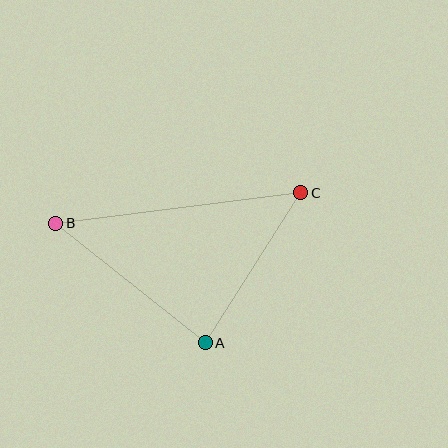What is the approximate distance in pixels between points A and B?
The distance between A and B is approximately 191 pixels.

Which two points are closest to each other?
Points A and C are closest to each other.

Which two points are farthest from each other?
Points B and C are farthest from each other.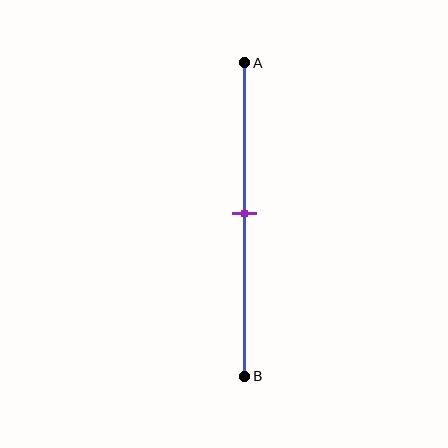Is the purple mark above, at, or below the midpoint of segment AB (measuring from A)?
The purple mark is approximately at the midpoint of segment AB.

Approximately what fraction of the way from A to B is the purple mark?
The purple mark is approximately 50% of the way from A to B.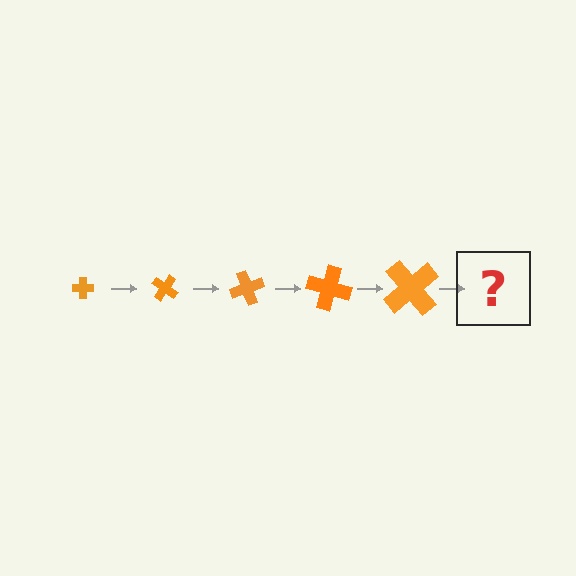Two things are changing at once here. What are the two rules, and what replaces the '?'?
The two rules are that the cross grows larger each step and it rotates 35 degrees each step. The '?' should be a cross, larger than the previous one and rotated 175 degrees from the start.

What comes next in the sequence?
The next element should be a cross, larger than the previous one and rotated 175 degrees from the start.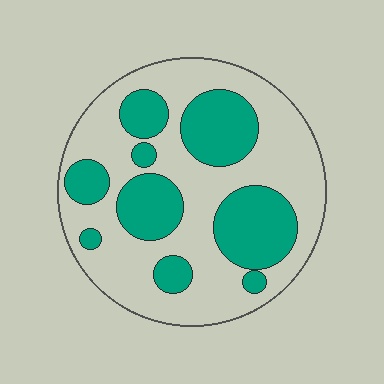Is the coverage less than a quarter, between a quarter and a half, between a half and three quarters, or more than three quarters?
Between a quarter and a half.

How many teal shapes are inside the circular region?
9.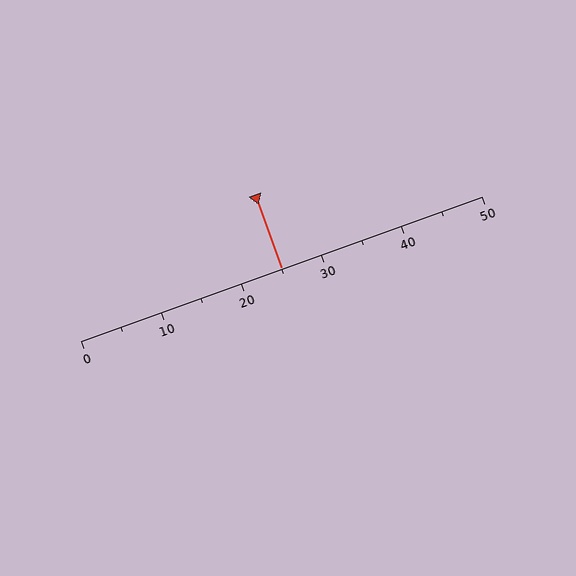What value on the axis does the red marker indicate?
The marker indicates approximately 25.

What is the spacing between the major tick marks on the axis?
The major ticks are spaced 10 apart.